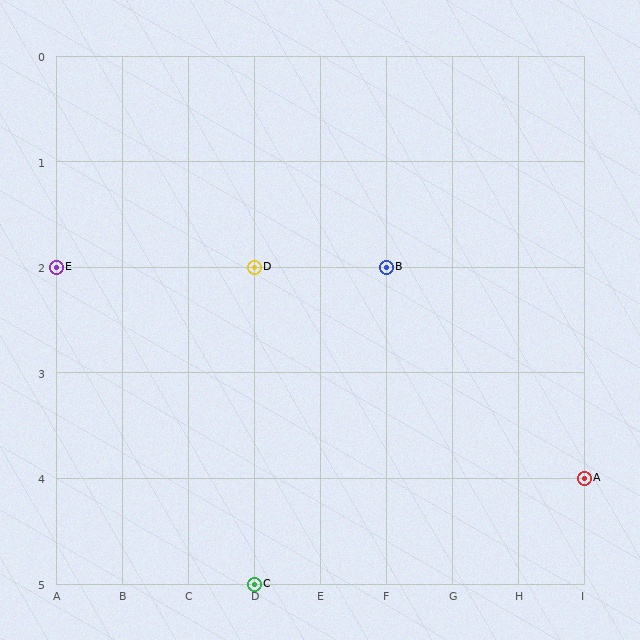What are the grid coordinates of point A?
Point A is at grid coordinates (I, 4).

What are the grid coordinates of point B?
Point B is at grid coordinates (F, 2).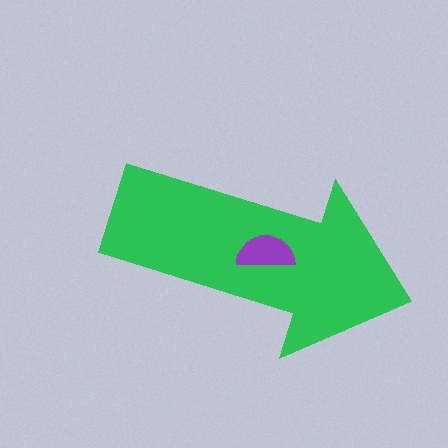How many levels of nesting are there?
2.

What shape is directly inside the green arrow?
The purple semicircle.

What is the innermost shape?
The purple semicircle.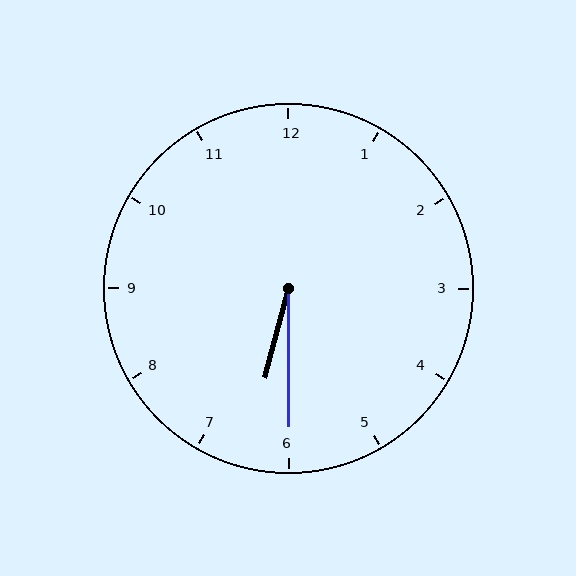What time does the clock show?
6:30.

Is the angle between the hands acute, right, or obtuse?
It is acute.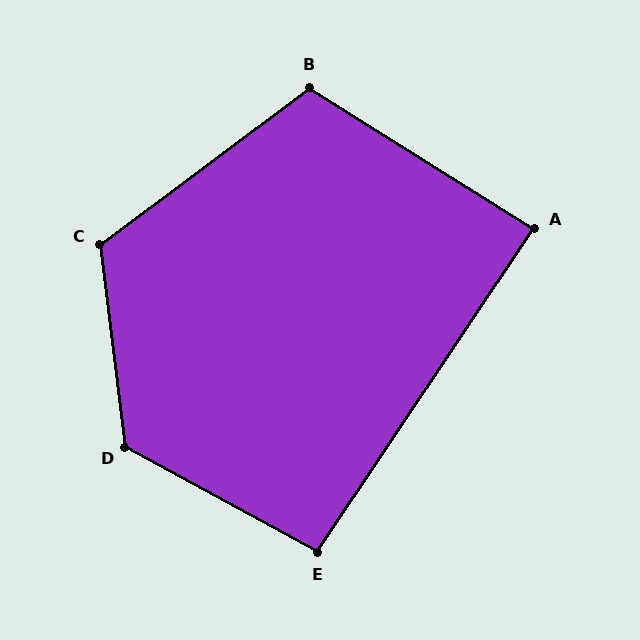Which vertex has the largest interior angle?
D, at approximately 126 degrees.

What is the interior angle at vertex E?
Approximately 95 degrees (obtuse).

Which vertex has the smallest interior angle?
A, at approximately 88 degrees.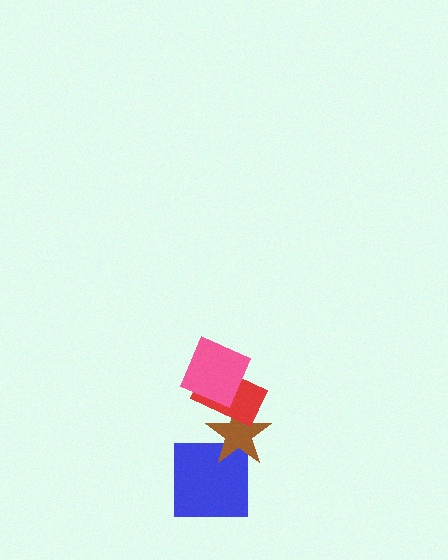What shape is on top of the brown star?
The red rectangle is on top of the brown star.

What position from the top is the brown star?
The brown star is 3rd from the top.